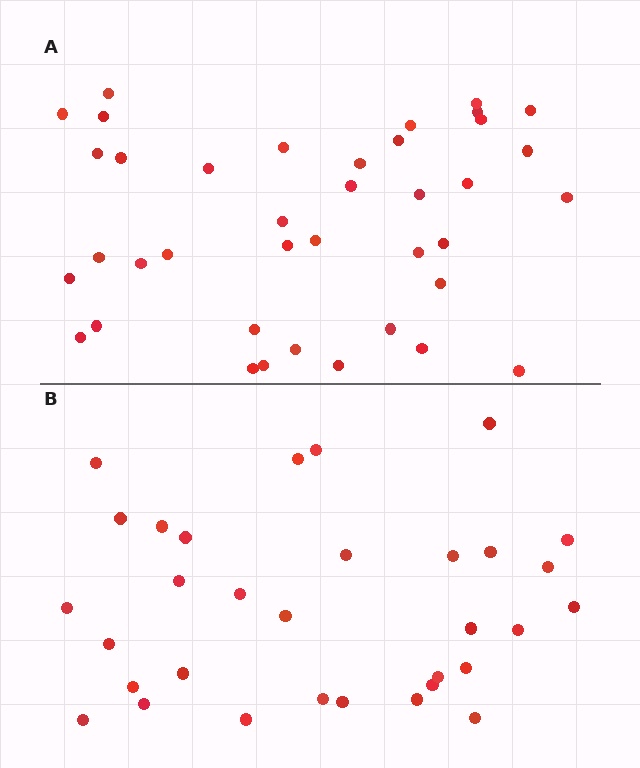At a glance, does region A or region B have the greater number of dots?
Region A (the top region) has more dots.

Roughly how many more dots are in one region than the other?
Region A has roughly 8 or so more dots than region B.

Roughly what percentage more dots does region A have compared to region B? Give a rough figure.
About 20% more.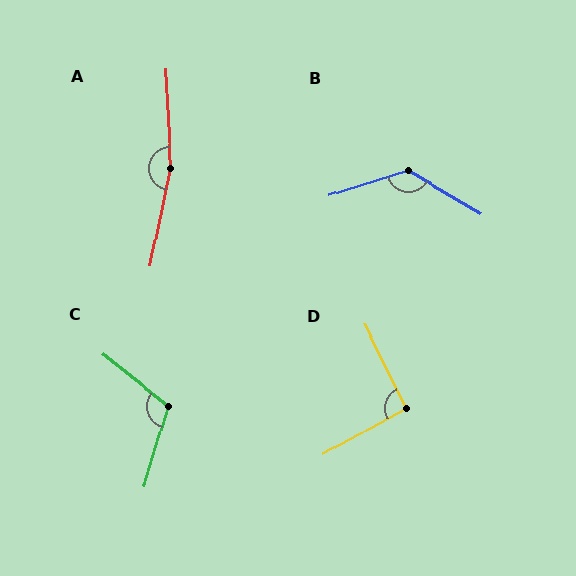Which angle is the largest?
A, at approximately 166 degrees.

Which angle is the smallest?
D, at approximately 92 degrees.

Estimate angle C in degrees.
Approximately 112 degrees.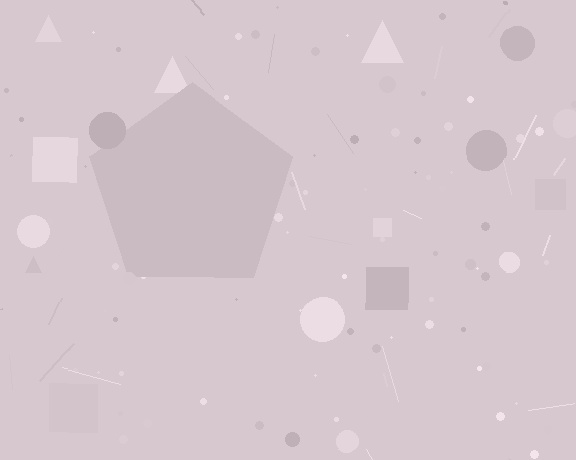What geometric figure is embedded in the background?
A pentagon is embedded in the background.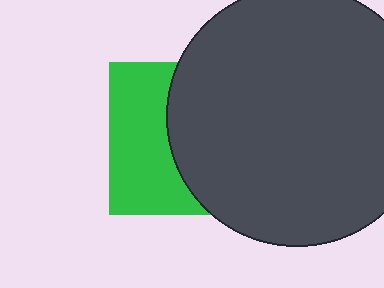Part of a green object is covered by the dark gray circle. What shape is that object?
It is a square.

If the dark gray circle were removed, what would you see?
You would see the complete green square.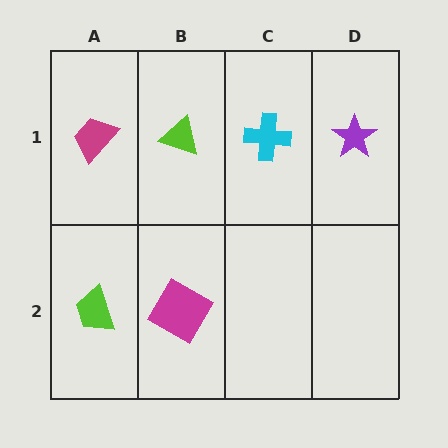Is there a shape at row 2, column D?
No, that cell is empty.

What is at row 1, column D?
A purple star.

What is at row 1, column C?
A cyan cross.